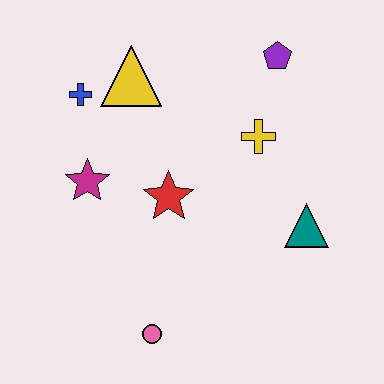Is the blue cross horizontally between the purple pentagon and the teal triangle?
No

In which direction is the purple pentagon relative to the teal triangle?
The purple pentagon is above the teal triangle.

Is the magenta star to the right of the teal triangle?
No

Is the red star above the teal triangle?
Yes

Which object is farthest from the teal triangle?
The blue cross is farthest from the teal triangle.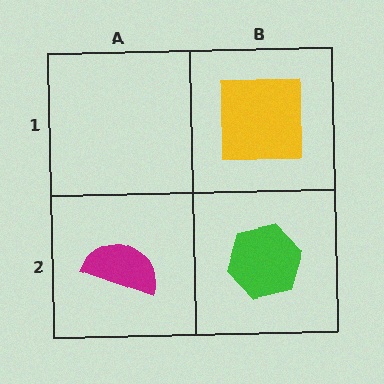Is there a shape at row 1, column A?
No, that cell is empty.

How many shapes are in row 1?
1 shape.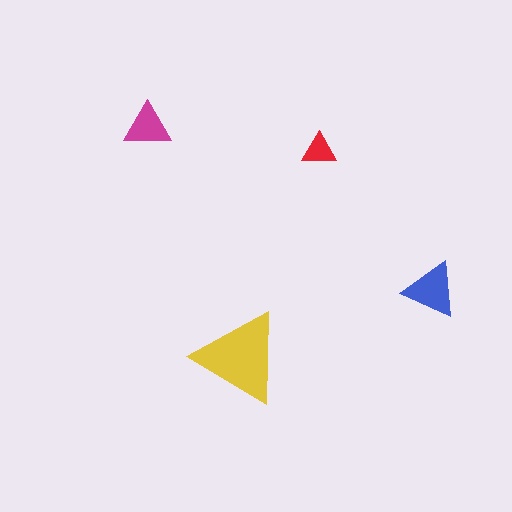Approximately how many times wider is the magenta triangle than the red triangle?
About 1.5 times wider.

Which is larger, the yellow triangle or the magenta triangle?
The yellow one.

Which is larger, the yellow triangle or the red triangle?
The yellow one.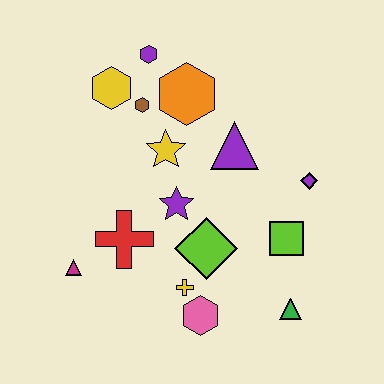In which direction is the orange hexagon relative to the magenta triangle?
The orange hexagon is above the magenta triangle.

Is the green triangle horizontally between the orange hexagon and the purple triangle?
No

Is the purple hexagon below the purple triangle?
No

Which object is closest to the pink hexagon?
The yellow cross is closest to the pink hexagon.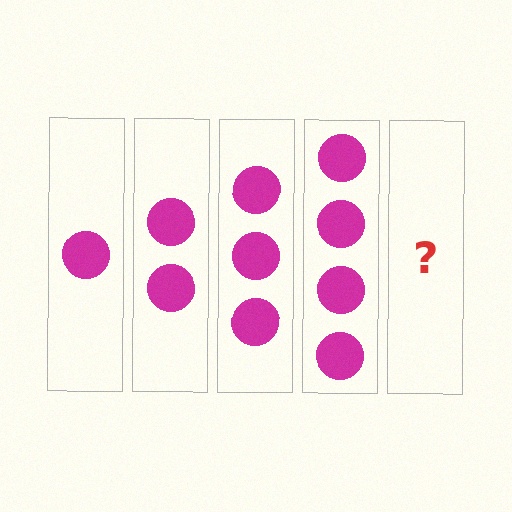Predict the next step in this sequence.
The next step is 5 circles.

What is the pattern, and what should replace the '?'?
The pattern is that each step adds one more circle. The '?' should be 5 circles.